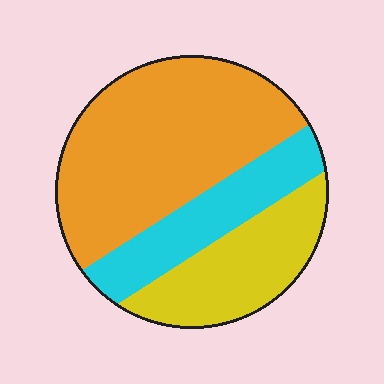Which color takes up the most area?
Orange, at roughly 55%.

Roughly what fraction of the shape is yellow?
Yellow covers 26% of the shape.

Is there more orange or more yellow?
Orange.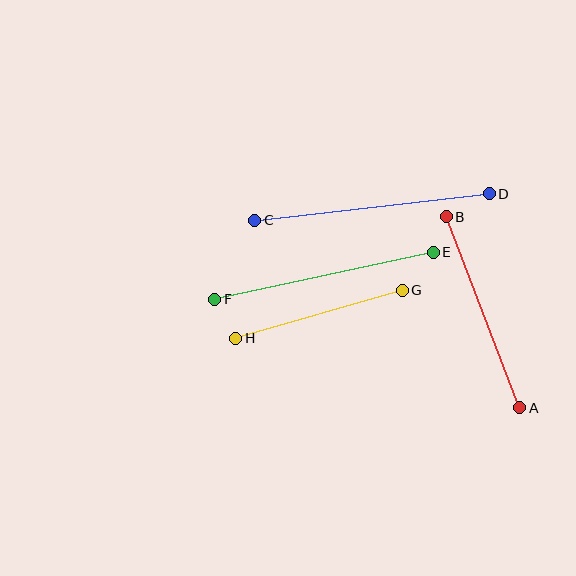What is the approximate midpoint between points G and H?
The midpoint is at approximately (319, 314) pixels.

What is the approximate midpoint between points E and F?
The midpoint is at approximately (324, 276) pixels.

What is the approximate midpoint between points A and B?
The midpoint is at approximately (483, 312) pixels.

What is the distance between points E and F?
The distance is approximately 223 pixels.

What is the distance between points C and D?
The distance is approximately 236 pixels.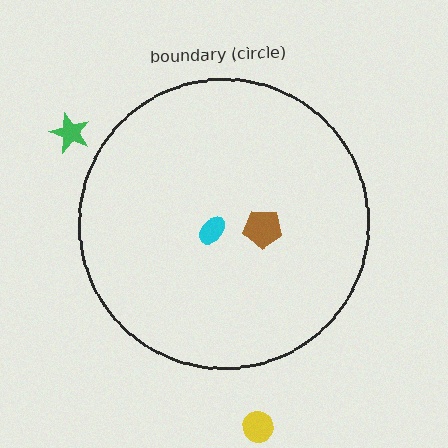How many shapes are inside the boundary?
2 inside, 2 outside.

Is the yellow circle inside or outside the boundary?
Outside.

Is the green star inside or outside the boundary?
Outside.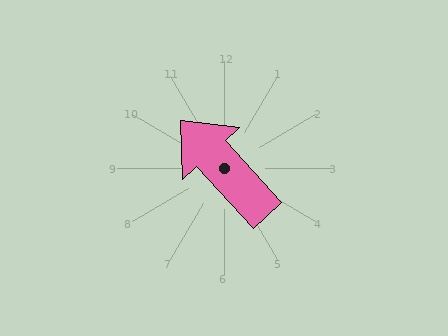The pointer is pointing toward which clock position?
Roughly 11 o'clock.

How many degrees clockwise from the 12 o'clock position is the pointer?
Approximately 317 degrees.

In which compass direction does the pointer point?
Northwest.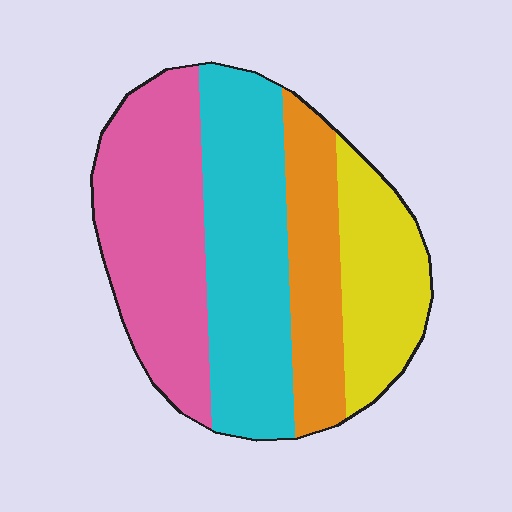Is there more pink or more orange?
Pink.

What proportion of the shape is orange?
Orange covers around 20% of the shape.